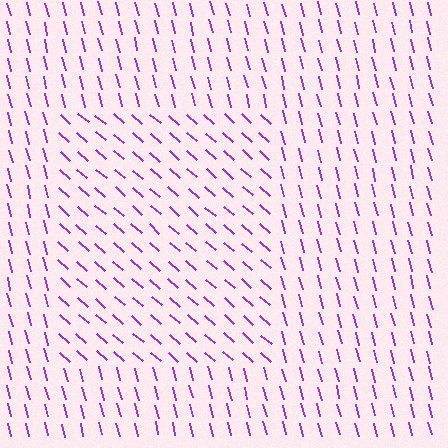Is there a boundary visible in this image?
Yes, there is a texture boundary formed by a change in line orientation.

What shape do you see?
I see a rectangle.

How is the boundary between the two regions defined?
The boundary is defined purely by a change in line orientation (approximately 34 degrees difference). All lines are the same color and thickness.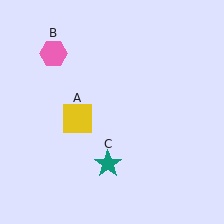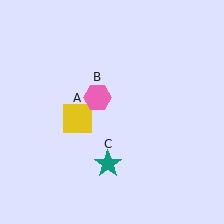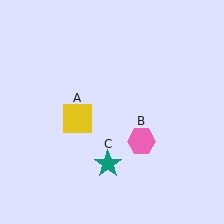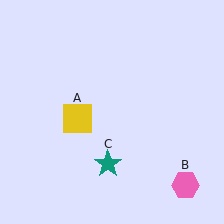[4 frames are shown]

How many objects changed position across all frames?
1 object changed position: pink hexagon (object B).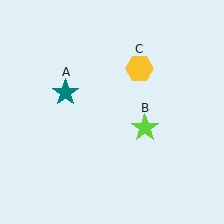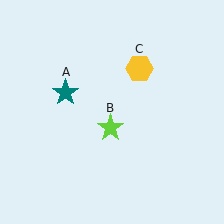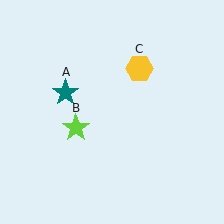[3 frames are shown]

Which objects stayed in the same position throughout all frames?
Teal star (object A) and yellow hexagon (object C) remained stationary.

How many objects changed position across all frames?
1 object changed position: lime star (object B).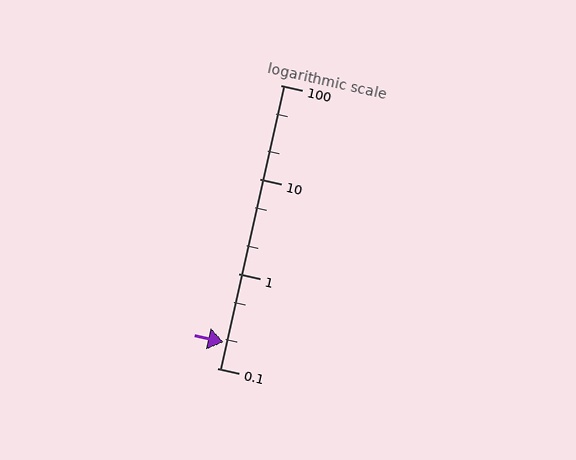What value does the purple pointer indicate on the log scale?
The pointer indicates approximately 0.19.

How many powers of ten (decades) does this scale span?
The scale spans 3 decades, from 0.1 to 100.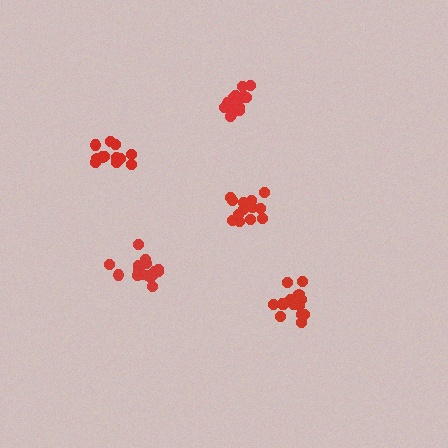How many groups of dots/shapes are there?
There are 5 groups.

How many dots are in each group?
Group 1: 17 dots, Group 2: 17 dots, Group 3: 17 dots, Group 4: 13 dots, Group 5: 13 dots (77 total).